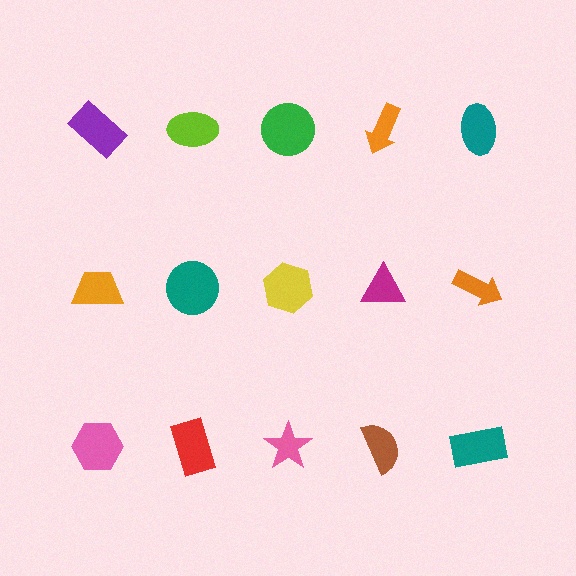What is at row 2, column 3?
A yellow hexagon.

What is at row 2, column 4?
A magenta triangle.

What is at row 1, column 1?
A purple rectangle.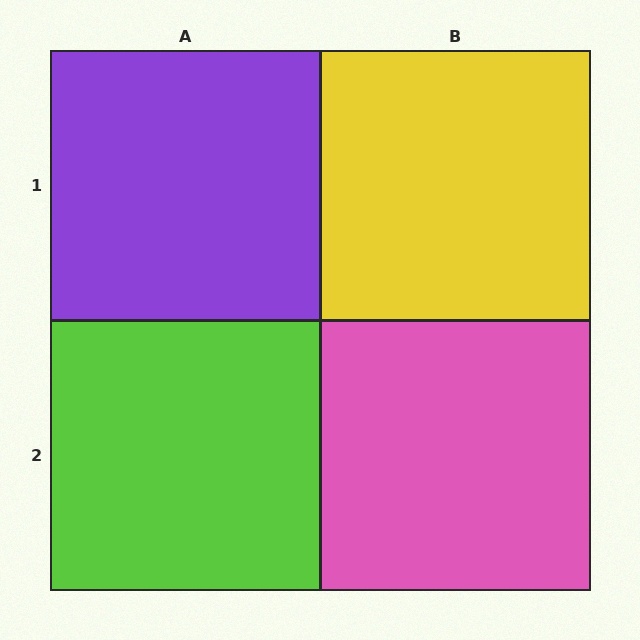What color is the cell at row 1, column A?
Purple.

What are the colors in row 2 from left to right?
Lime, pink.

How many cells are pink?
1 cell is pink.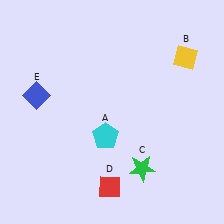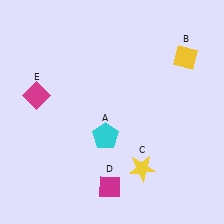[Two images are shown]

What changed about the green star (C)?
In Image 1, C is green. In Image 2, it changed to yellow.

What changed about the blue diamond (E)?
In Image 1, E is blue. In Image 2, it changed to magenta.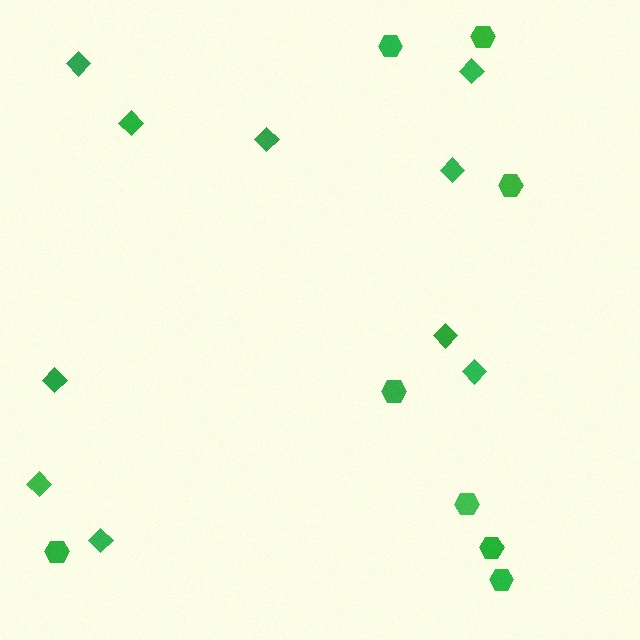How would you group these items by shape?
There are 2 groups: one group of diamonds (10) and one group of hexagons (8).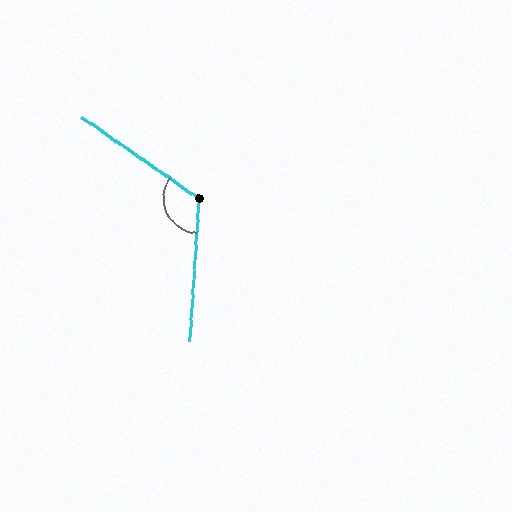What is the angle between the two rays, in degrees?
Approximately 121 degrees.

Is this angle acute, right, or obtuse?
It is obtuse.